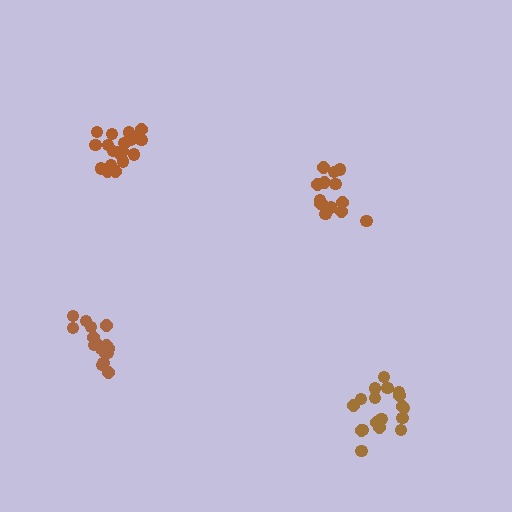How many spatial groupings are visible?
There are 4 spatial groupings.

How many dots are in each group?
Group 1: 18 dots, Group 2: 16 dots, Group 3: 20 dots, Group 4: 15 dots (69 total).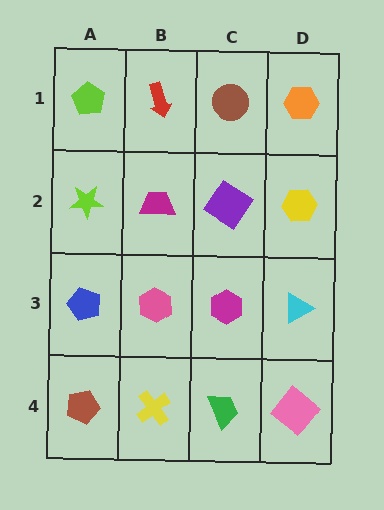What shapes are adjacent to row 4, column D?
A cyan triangle (row 3, column D), a green trapezoid (row 4, column C).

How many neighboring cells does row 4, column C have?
3.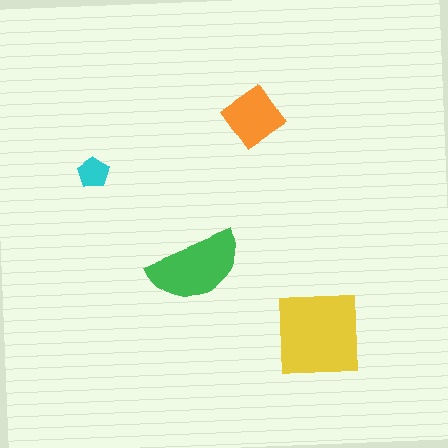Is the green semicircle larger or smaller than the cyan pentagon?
Larger.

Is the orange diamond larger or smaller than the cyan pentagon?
Larger.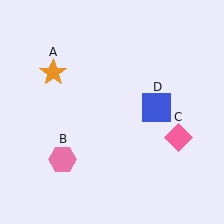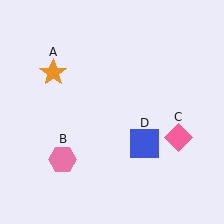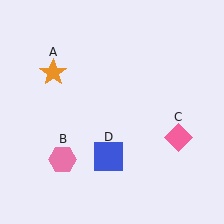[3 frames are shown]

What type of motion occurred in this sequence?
The blue square (object D) rotated clockwise around the center of the scene.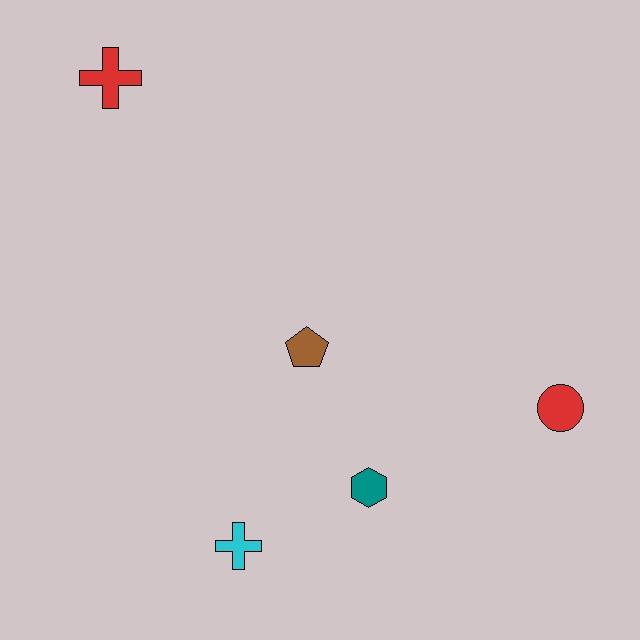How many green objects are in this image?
There are no green objects.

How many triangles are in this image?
There are no triangles.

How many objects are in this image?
There are 5 objects.